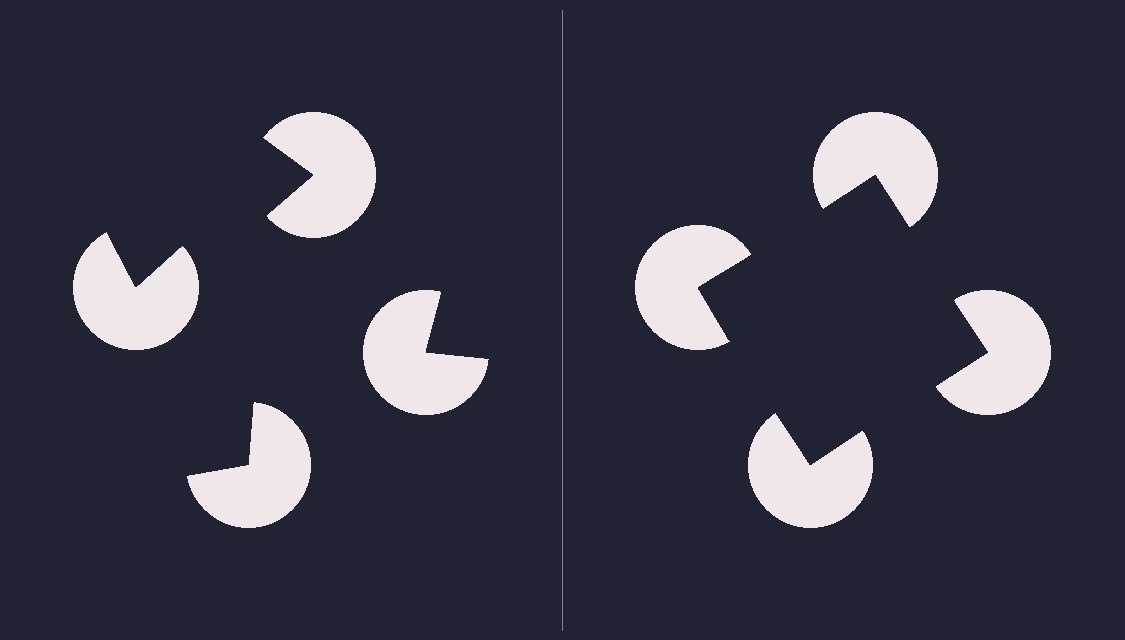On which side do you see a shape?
An illusory square appears on the right side. On the left side the wedge cuts are rotated, so no coherent shape forms.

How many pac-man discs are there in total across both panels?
8 — 4 on each side.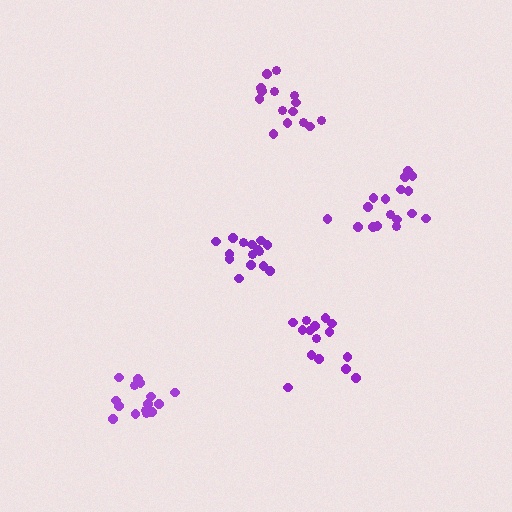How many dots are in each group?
Group 1: 15 dots, Group 2: 15 dots, Group 3: 15 dots, Group 4: 15 dots, Group 5: 17 dots (77 total).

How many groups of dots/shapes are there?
There are 5 groups.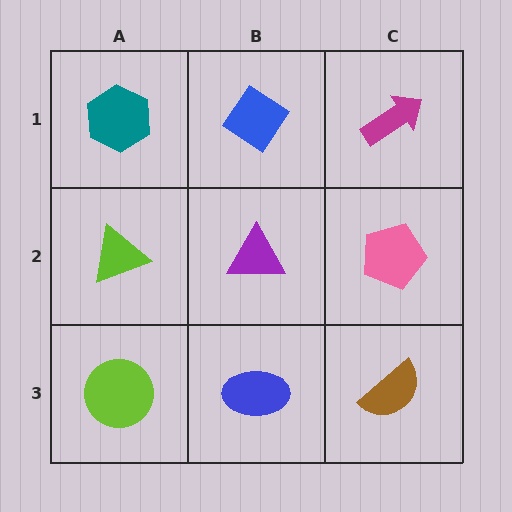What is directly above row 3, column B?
A purple triangle.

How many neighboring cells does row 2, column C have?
3.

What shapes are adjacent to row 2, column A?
A teal hexagon (row 1, column A), a lime circle (row 3, column A), a purple triangle (row 2, column B).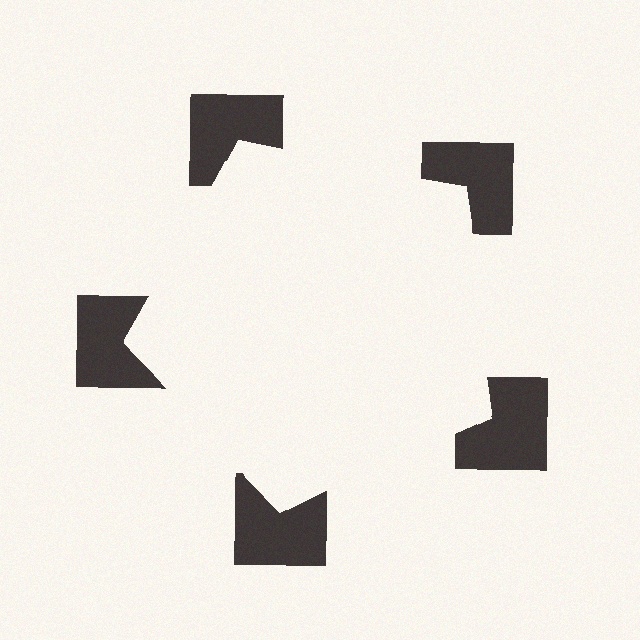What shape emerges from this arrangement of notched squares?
An illusory pentagon — its edges are inferred from the aligned wedge cuts in the notched squares, not physically drawn.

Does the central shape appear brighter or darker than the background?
It typically appears slightly brighter than the background, even though no actual brightness change is drawn.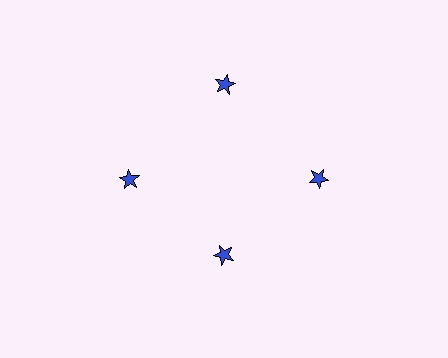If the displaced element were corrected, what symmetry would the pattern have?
It would have 4-fold rotational symmetry — the pattern would map onto itself every 90 degrees.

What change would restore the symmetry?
The symmetry would be restored by moving it outward, back onto the ring so that all 4 stars sit at equal angles and equal distance from the center.